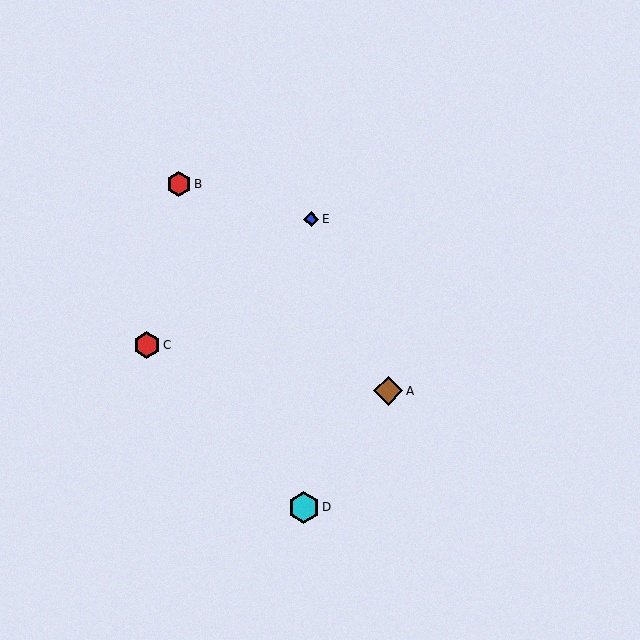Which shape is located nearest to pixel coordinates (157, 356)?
The red hexagon (labeled C) at (147, 345) is nearest to that location.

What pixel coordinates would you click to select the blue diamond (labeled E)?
Click at (311, 219) to select the blue diamond E.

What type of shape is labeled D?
Shape D is a cyan hexagon.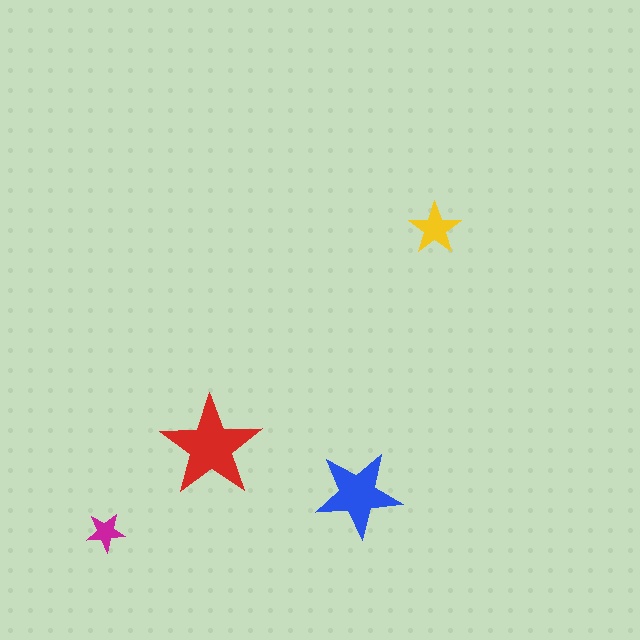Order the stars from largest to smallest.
the red one, the blue one, the yellow one, the magenta one.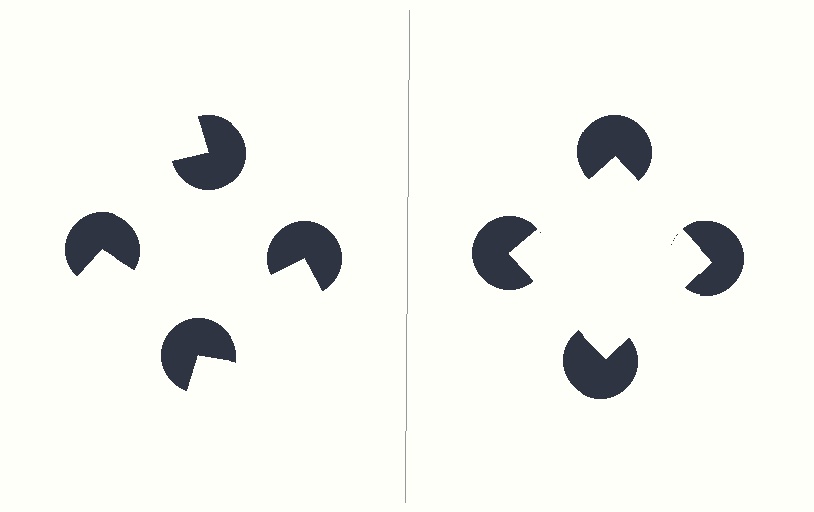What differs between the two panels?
The pac-man discs are positioned identically on both sides; only the wedge orientations differ. On the right they align to a square; on the left they are misaligned.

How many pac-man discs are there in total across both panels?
8 — 4 on each side.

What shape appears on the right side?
An illusory square.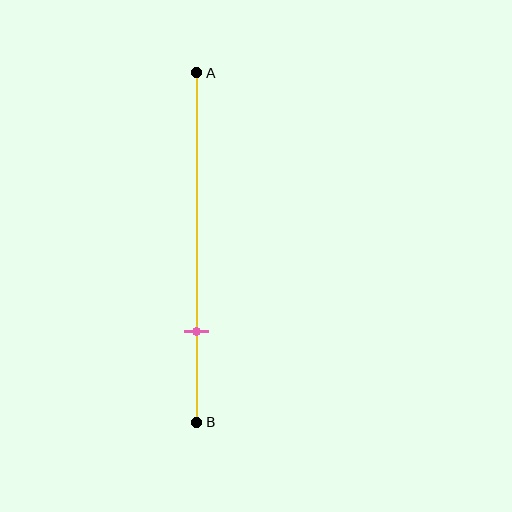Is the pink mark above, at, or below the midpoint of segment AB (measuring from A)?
The pink mark is below the midpoint of segment AB.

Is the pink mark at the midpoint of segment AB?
No, the mark is at about 75% from A, not at the 50% midpoint.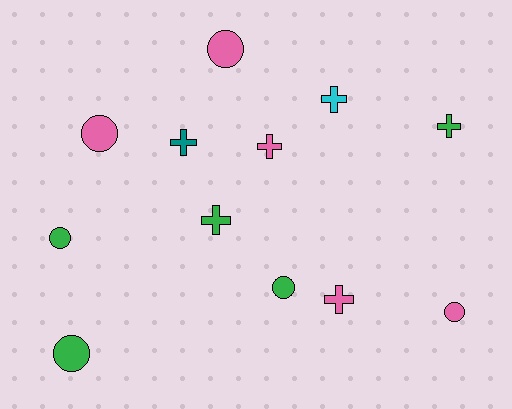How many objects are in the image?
There are 12 objects.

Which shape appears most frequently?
Cross, with 6 objects.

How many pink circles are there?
There are 3 pink circles.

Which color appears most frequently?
Pink, with 5 objects.